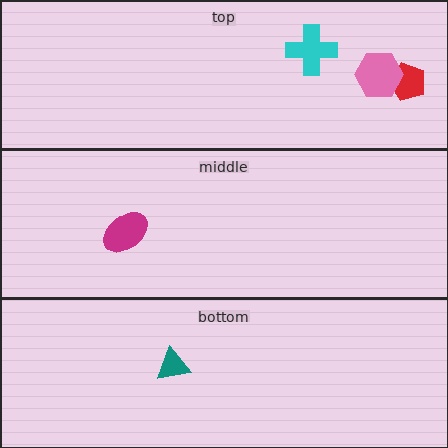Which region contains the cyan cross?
The top region.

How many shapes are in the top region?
3.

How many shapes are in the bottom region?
1.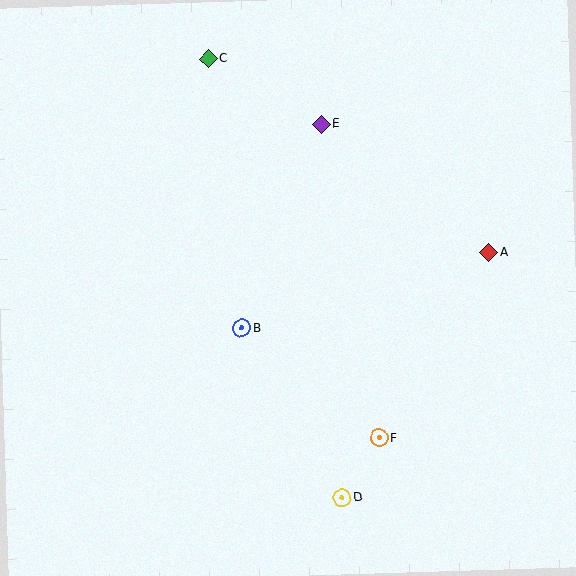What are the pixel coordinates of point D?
Point D is at (342, 498).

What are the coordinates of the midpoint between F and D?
The midpoint between F and D is at (361, 468).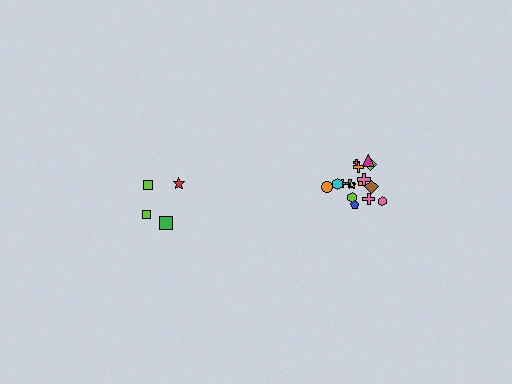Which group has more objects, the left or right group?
The right group.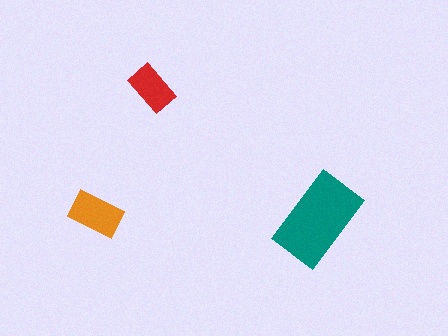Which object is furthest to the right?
The teal rectangle is rightmost.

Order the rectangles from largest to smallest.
the teal one, the orange one, the red one.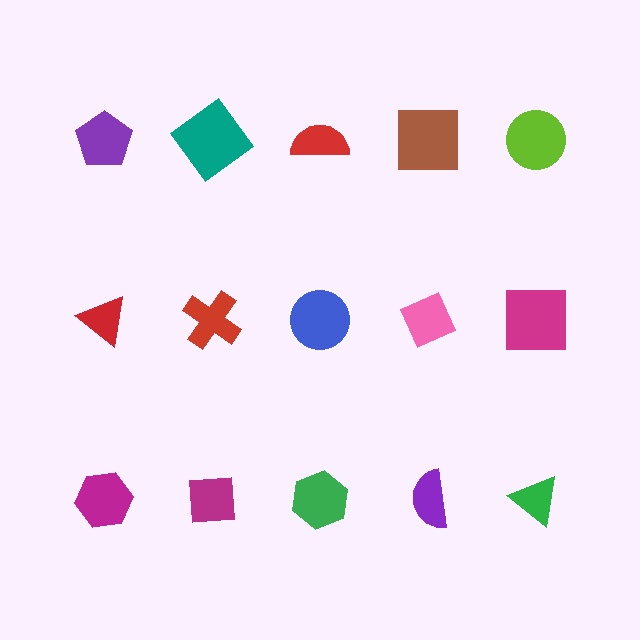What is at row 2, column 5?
A magenta square.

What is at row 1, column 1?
A purple pentagon.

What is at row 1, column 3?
A red semicircle.